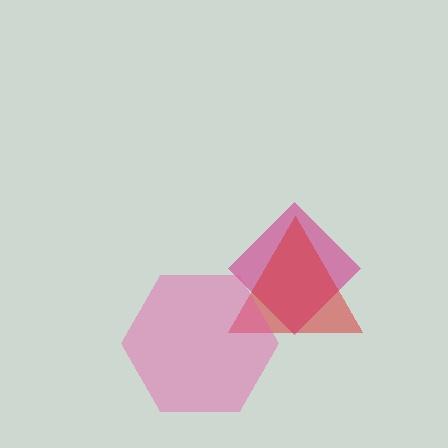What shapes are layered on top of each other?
The layered shapes are: a magenta diamond, a red triangle, a pink hexagon.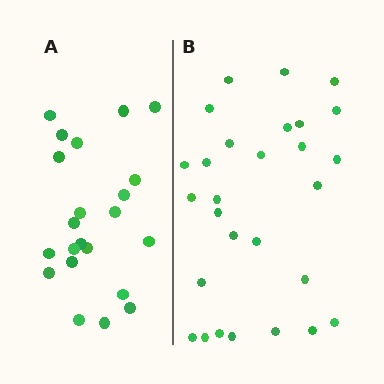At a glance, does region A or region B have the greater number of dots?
Region B (the right region) has more dots.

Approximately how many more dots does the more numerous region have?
Region B has about 6 more dots than region A.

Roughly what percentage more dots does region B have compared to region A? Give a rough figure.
About 25% more.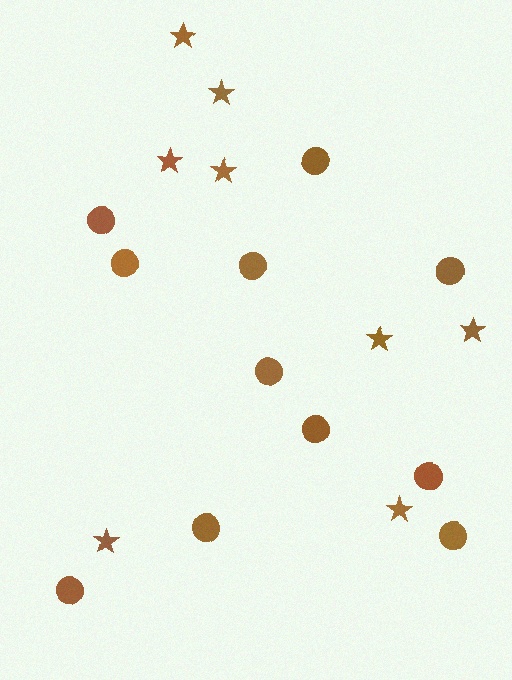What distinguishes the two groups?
There are 2 groups: one group of stars (8) and one group of circles (11).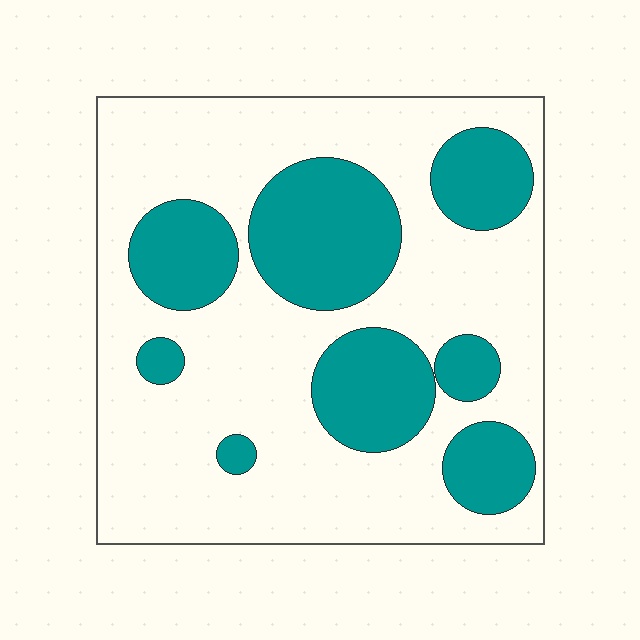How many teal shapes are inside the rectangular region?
8.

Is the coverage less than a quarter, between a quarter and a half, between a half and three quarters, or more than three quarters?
Between a quarter and a half.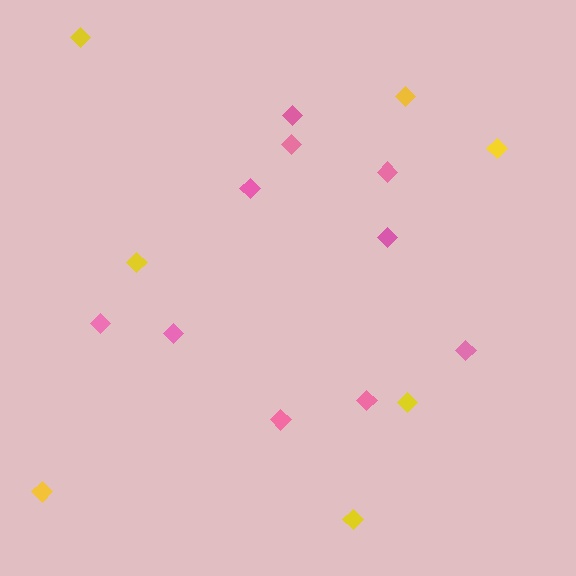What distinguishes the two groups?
There are 2 groups: one group of pink diamonds (10) and one group of yellow diamonds (7).